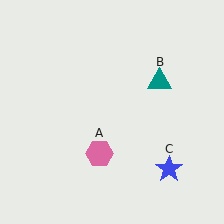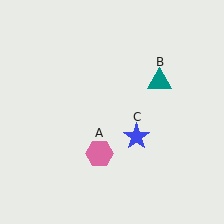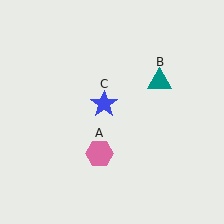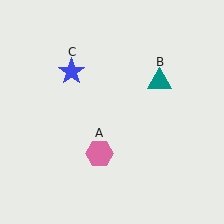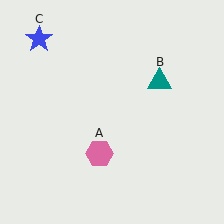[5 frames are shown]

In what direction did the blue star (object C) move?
The blue star (object C) moved up and to the left.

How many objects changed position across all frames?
1 object changed position: blue star (object C).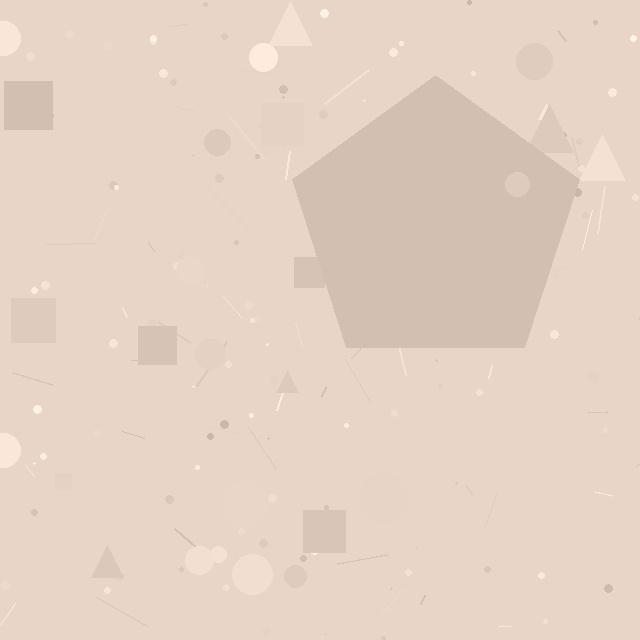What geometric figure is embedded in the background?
A pentagon is embedded in the background.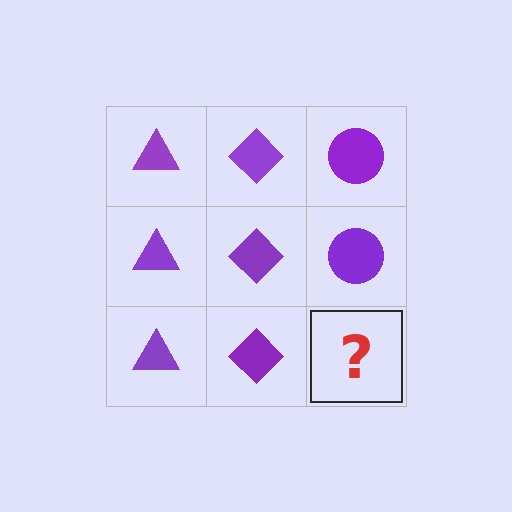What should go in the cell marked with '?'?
The missing cell should contain a purple circle.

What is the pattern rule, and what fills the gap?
The rule is that each column has a consistent shape. The gap should be filled with a purple circle.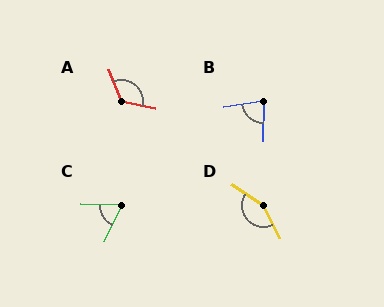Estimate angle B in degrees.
Approximately 81 degrees.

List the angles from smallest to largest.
C (66°), B (81°), A (122°), D (149°).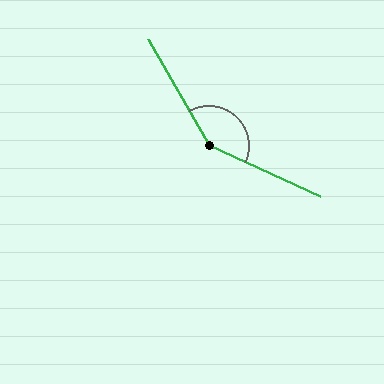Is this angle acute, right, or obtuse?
It is obtuse.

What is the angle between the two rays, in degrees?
Approximately 144 degrees.